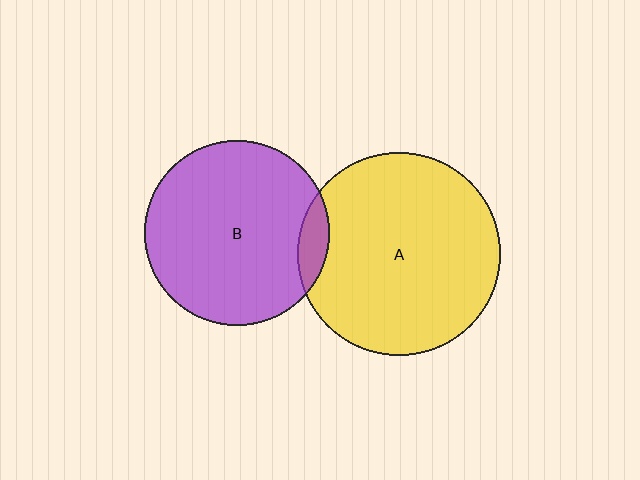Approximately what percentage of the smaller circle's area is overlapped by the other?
Approximately 10%.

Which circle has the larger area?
Circle A (yellow).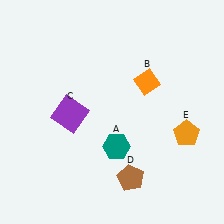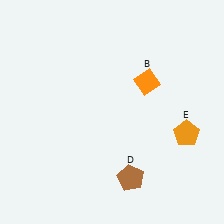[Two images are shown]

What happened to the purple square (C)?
The purple square (C) was removed in Image 2. It was in the bottom-left area of Image 1.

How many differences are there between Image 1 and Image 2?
There are 2 differences between the two images.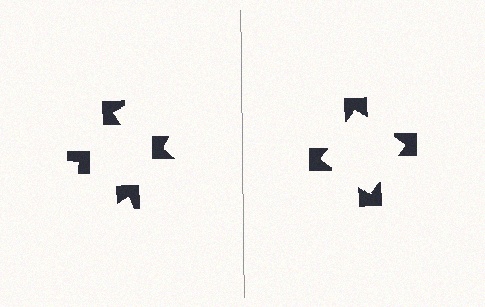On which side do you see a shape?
An illusory square appears on the right side. On the left side the wedge cuts are rotated, so no coherent shape forms.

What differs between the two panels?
The notched squares are positioned identically on both sides; only the wedge orientations differ. On the right they align to a square; on the left they are misaligned.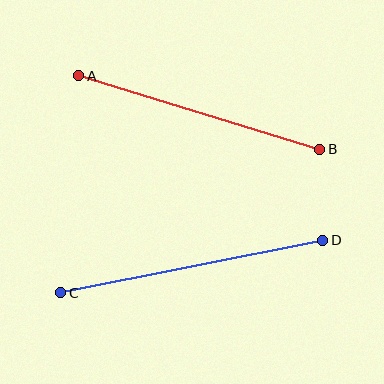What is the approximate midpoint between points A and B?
The midpoint is at approximately (199, 112) pixels.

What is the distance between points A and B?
The distance is approximately 252 pixels.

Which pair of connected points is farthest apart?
Points C and D are farthest apart.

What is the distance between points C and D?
The distance is approximately 267 pixels.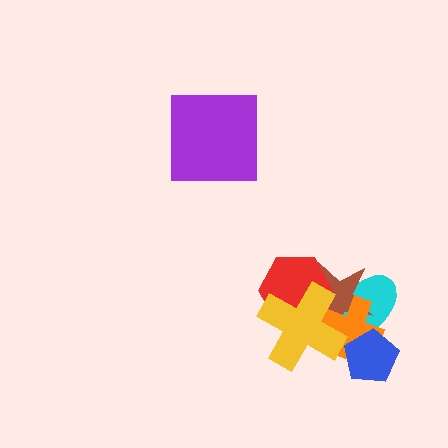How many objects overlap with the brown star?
4 objects overlap with the brown star.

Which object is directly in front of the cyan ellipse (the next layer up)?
The brown star is directly in front of the cyan ellipse.